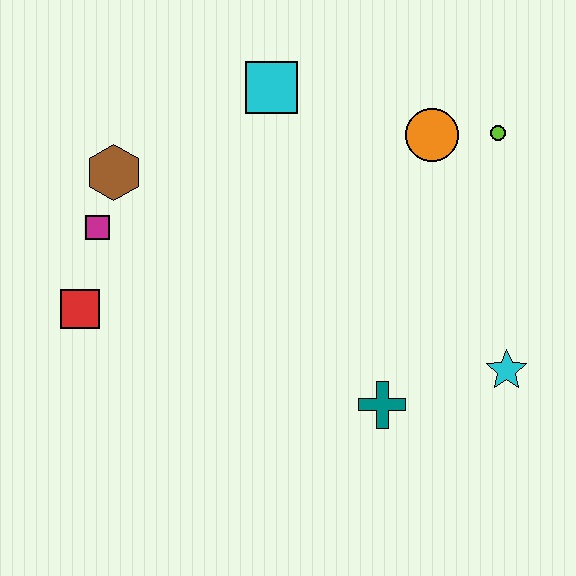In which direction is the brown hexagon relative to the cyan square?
The brown hexagon is to the left of the cyan square.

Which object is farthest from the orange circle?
The red square is farthest from the orange circle.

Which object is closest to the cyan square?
The orange circle is closest to the cyan square.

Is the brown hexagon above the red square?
Yes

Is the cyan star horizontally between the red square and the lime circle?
No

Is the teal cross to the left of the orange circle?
Yes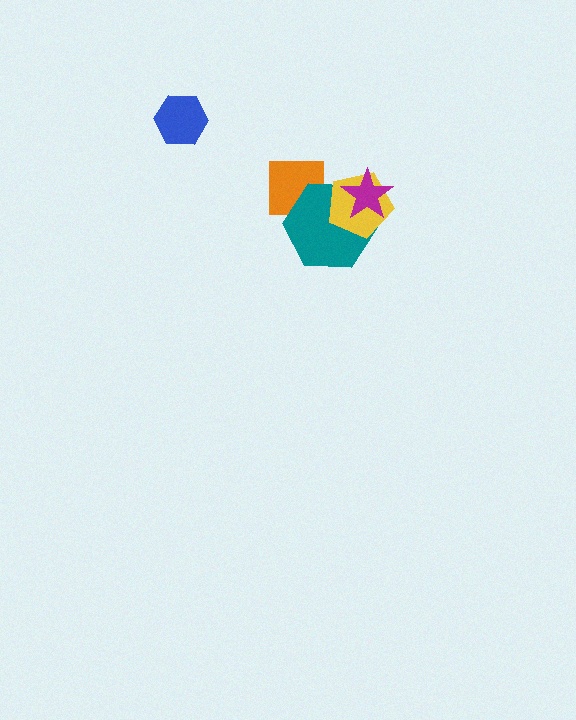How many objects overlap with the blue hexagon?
0 objects overlap with the blue hexagon.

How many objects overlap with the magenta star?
2 objects overlap with the magenta star.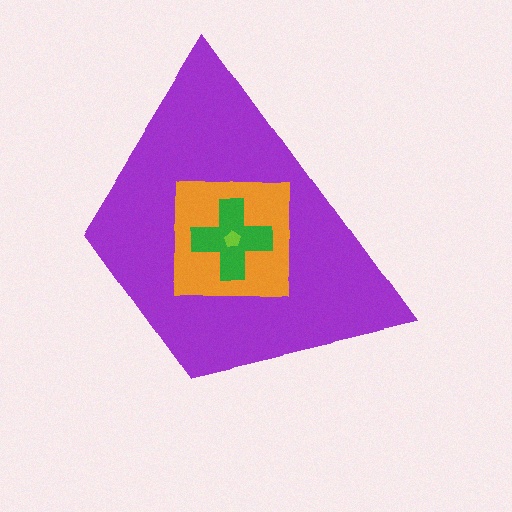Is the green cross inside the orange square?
Yes.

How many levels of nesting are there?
4.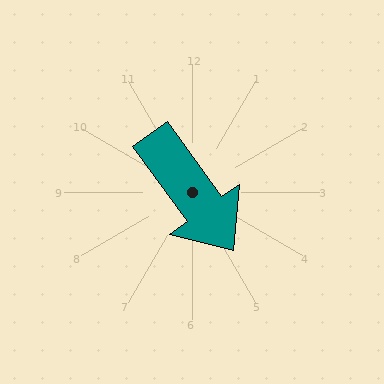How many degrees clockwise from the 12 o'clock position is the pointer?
Approximately 144 degrees.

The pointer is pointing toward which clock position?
Roughly 5 o'clock.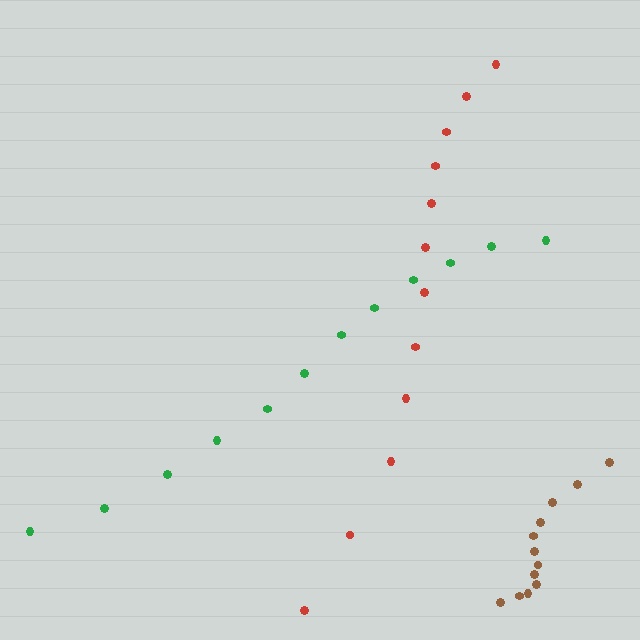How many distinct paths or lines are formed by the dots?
There are 3 distinct paths.